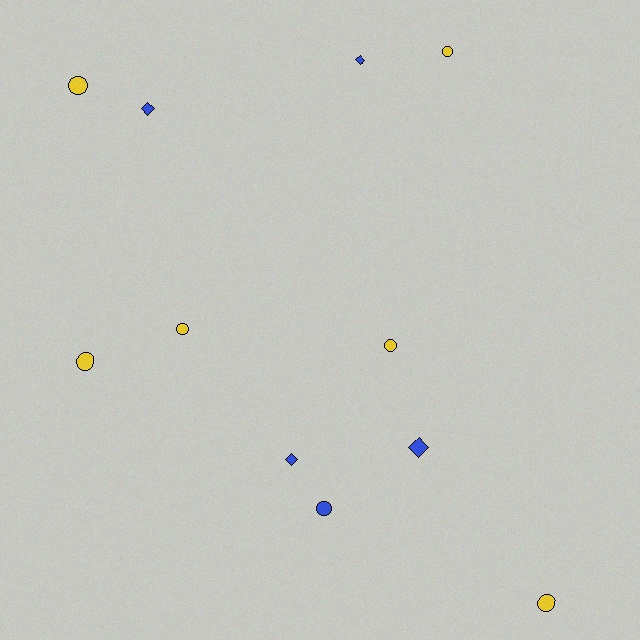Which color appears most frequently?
Yellow, with 6 objects.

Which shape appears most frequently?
Circle, with 7 objects.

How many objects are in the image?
There are 11 objects.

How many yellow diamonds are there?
There are no yellow diamonds.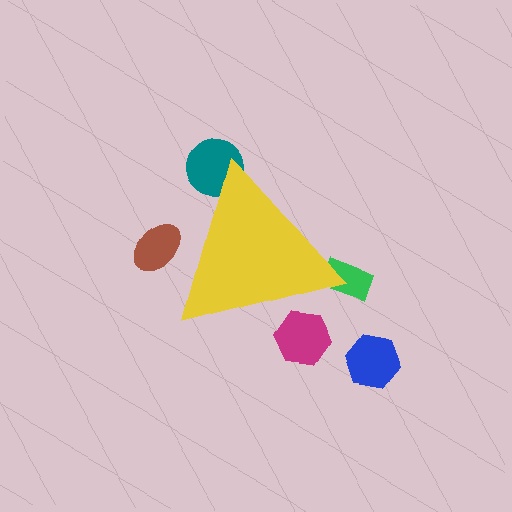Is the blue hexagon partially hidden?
No, the blue hexagon is fully visible.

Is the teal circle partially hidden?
Yes, the teal circle is partially hidden behind the yellow triangle.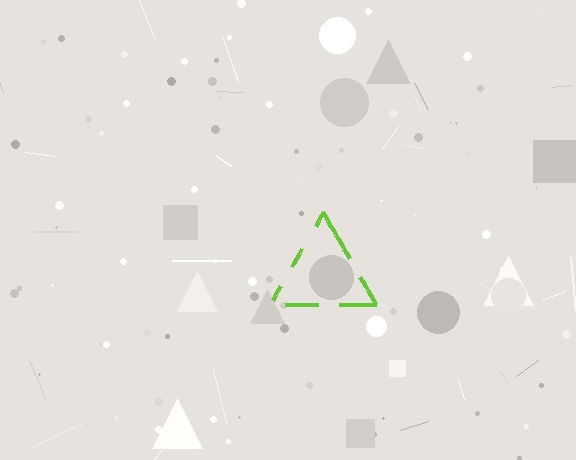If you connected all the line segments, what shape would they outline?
They would outline a triangle.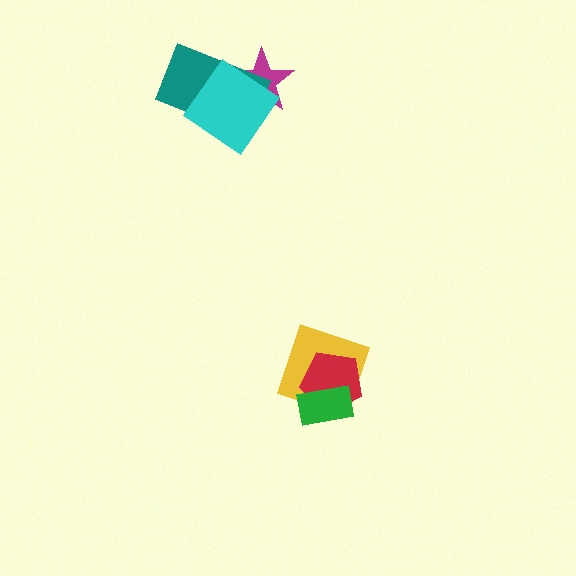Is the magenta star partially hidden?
Yes, it is partially covered by another shape.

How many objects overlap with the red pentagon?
2 objects overlap with the red pentagon.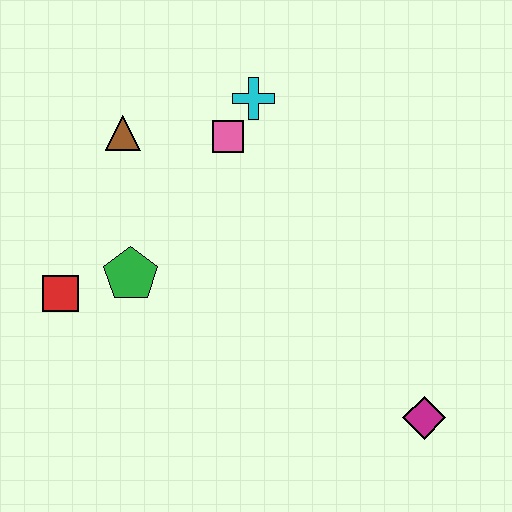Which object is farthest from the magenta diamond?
The brown triangle is farthest from the magenta diamond.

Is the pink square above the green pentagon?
Yes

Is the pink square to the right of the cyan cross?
No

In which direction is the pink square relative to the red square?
The pink square is to the right of the red square.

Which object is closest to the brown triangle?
The pink square is closest to the brown triangle.